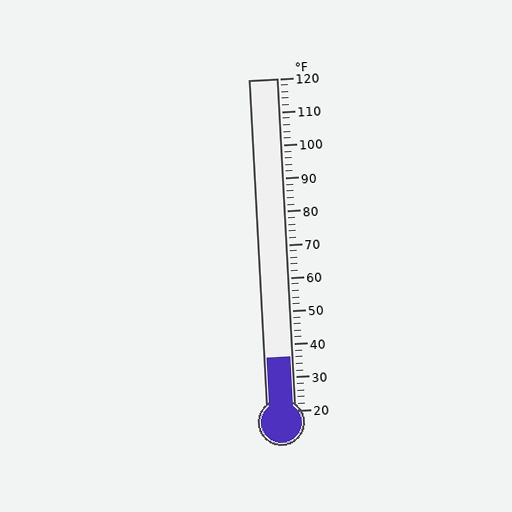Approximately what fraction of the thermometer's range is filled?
The thermometer is filled to approximately 15% of its range.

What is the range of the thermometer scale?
The thermometer scale ranges from 20°F to 120°F.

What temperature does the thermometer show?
The thermometer shows approximately 36°F.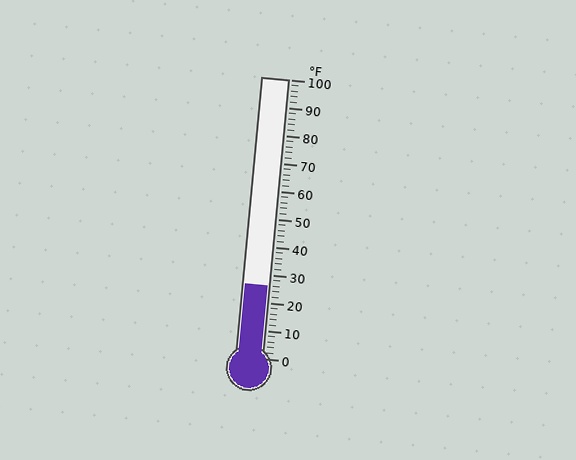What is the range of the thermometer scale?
The thermometer scale ranges from 0°F to 100°F.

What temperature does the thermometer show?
The thermometer shows approximately 26°F.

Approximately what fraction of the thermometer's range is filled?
The thermometer is filled to approximately 25% of its range.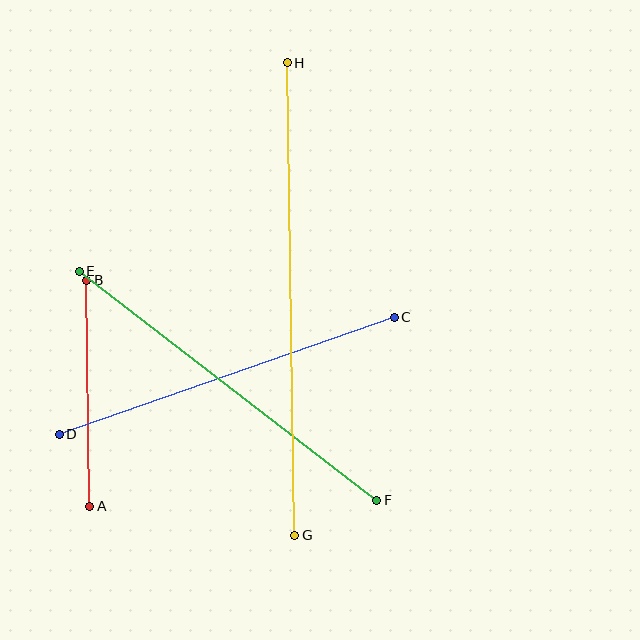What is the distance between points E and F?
The distance is approximately 375 pixels.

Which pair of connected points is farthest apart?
Points G and H are farthest apart.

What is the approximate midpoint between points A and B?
The midpoint is at approximately (88, 393) pixels.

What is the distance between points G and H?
The distance is approximately 473 pixels.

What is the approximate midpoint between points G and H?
The midpoint is at approximately (291, 299) pixels.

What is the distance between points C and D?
The distance is approximately 355 pixels.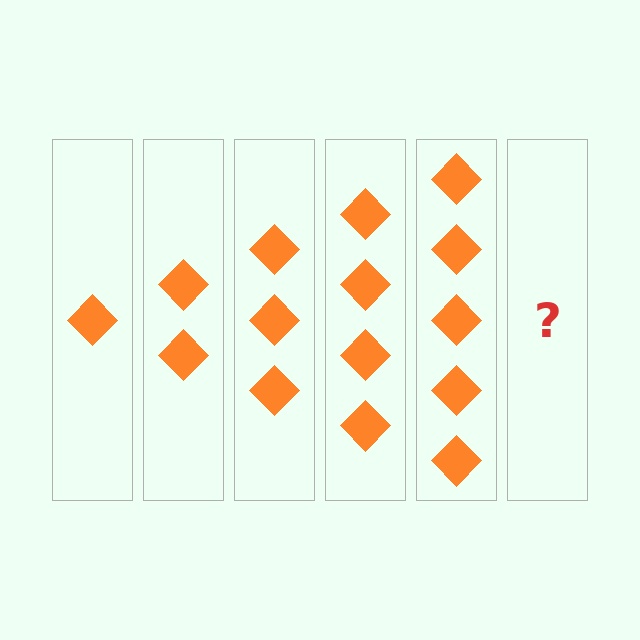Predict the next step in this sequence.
The next step is 6 diamonds.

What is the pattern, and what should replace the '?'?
The pattern is that each step adds one more diamond. The '?' should be 6 diamonds.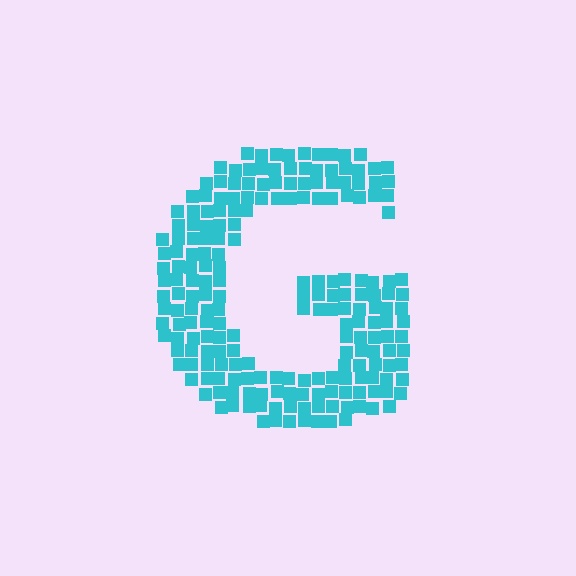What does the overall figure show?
The overall figure shows the letter G.